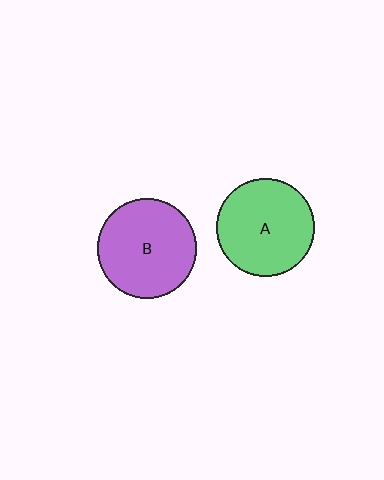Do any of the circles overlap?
No, none of the circles overlap.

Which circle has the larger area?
Circle B (purple).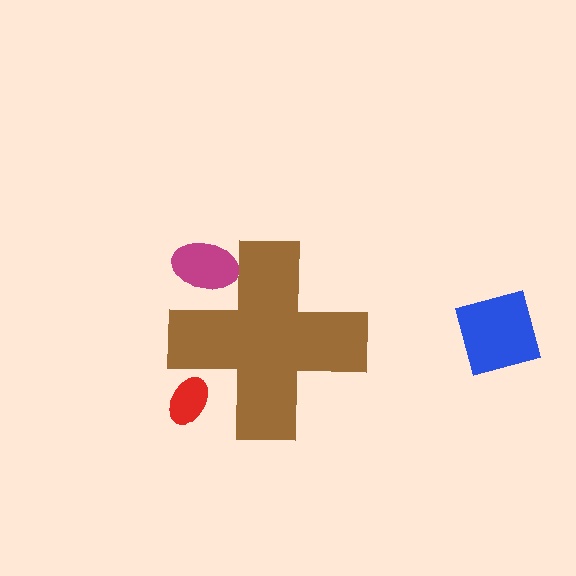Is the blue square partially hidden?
No, the blue square is fully visible.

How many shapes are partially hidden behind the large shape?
2 shapes are partially hidden.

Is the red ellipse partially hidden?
Yes, the red ellipse is partially hidden behind the brown cross.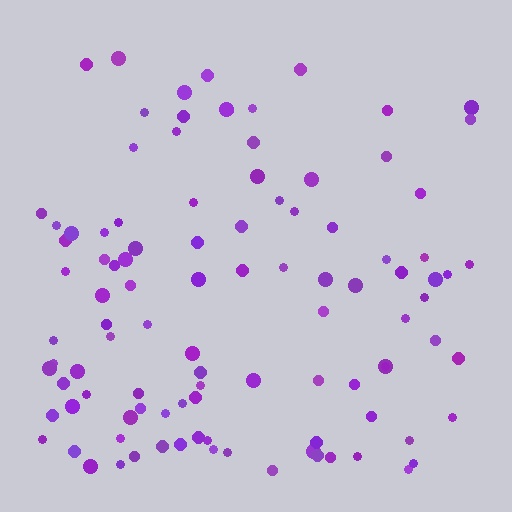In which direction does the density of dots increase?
From top to bottom, with the bottom side densest.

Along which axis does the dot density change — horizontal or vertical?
Vertical.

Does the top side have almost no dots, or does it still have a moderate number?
Still a moderate number, just noticeably fewer than the bottom.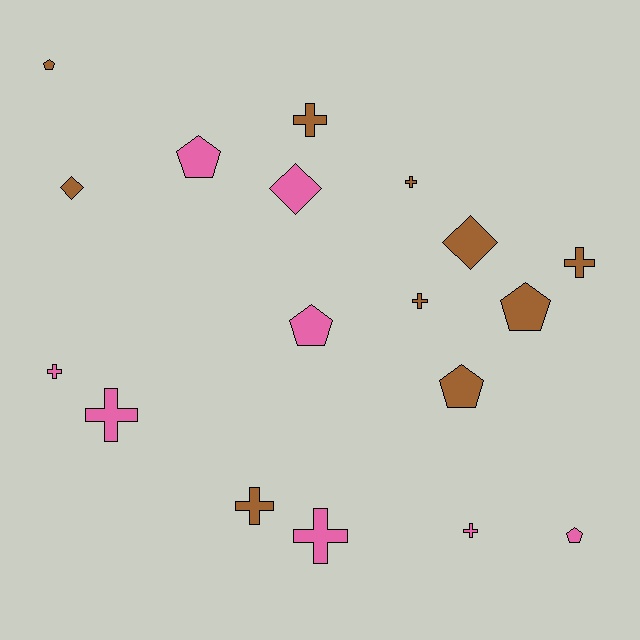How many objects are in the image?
There are 18 objects.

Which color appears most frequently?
Brown, with 10 objects.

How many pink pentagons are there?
There are 3 pink pentagons.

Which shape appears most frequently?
Cross, with 9 objects.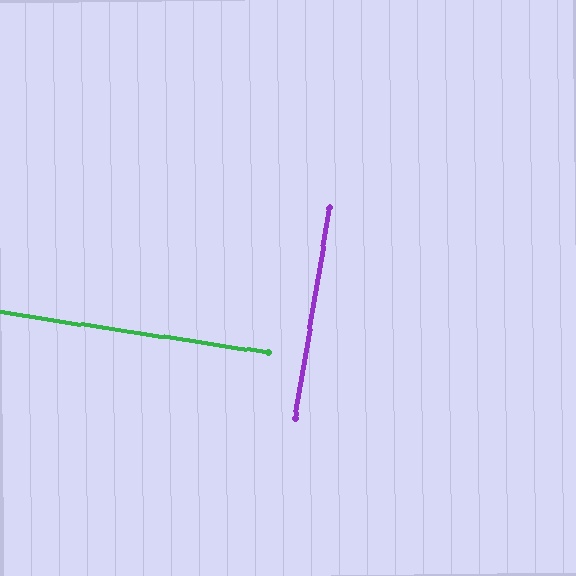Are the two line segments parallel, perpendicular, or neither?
Perpendicular — they meet at approximately 89°.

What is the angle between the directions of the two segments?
Approximately 89 degrees.